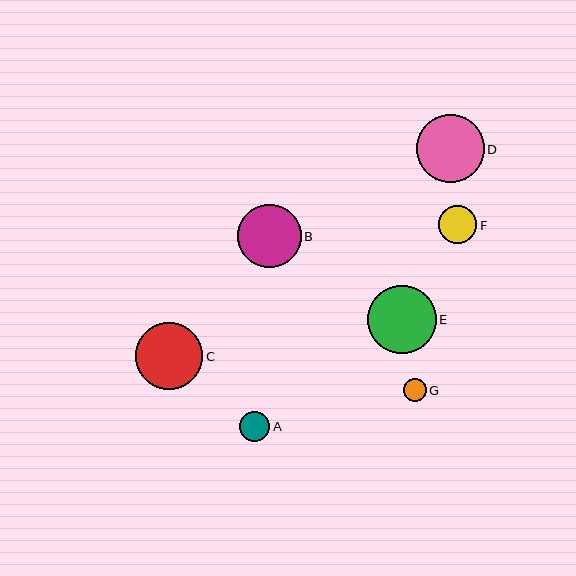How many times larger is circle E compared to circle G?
Circle E is approximately 3.0 times the size of circle G.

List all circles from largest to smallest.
From largest to smallest: E, D, C, B, F, A, G.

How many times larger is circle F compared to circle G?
Circle F is approximately 1.7 times the size of circle G.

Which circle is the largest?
Circle E is the largest with a size of approximately 68 pixels.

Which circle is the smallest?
Circle G is the smallest with a size of approximately 23 pixels.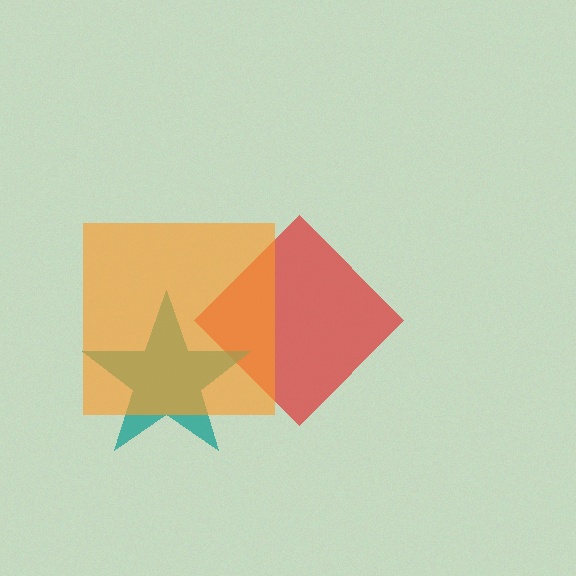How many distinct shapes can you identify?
There are 3 distinct shapes: a red diamond, a teal star, an orange square.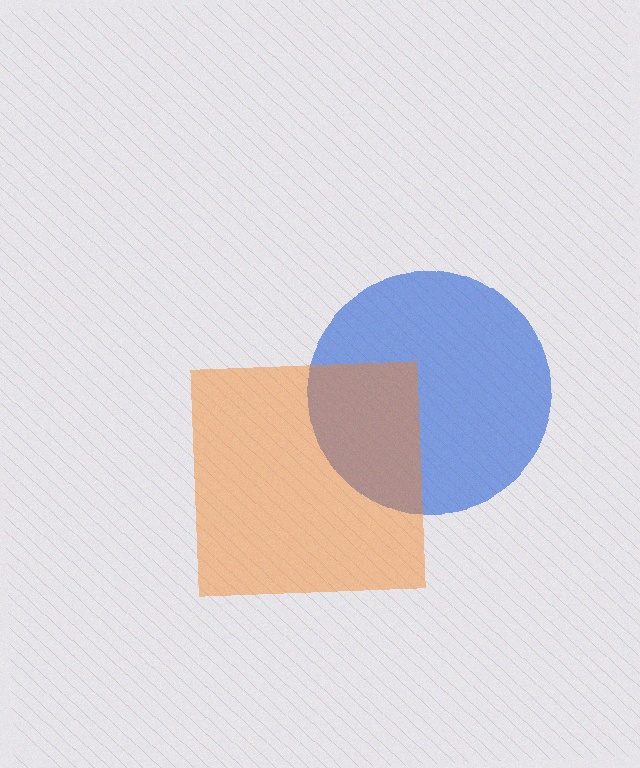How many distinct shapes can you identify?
There are 2 distinct shapes: a blue circle, an orange square.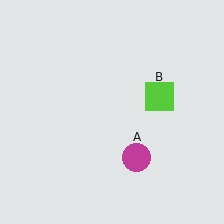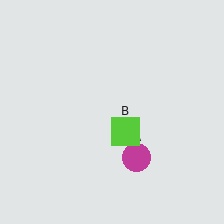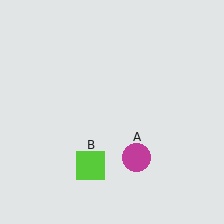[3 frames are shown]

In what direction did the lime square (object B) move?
The lime square (object B) moved down and to the left.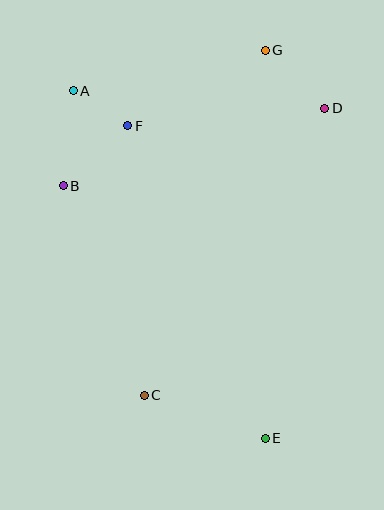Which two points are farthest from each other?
Points A and E are farthest from each other.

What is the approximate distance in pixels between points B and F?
The distance between B and F is approximately 88 pixels.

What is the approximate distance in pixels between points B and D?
The distance between B and D is approximately 273 pixels.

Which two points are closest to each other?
Points A and F are closest to each other.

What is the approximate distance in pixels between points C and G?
The distance between C and G is approximately 366 pixels.